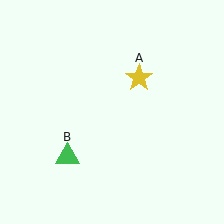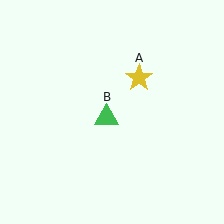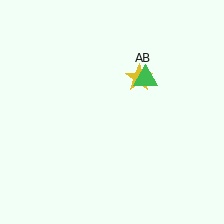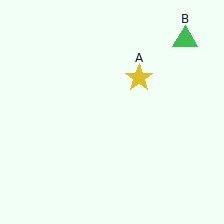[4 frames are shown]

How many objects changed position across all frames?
1 object changed position: green triangle (object B).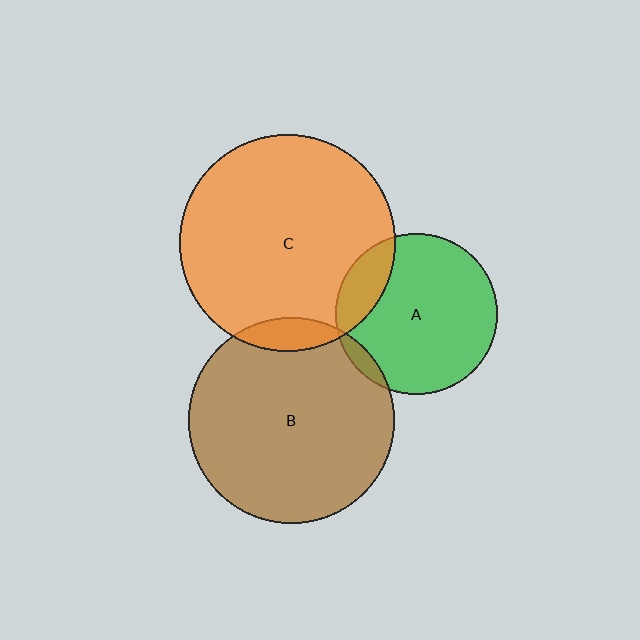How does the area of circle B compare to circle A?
Approximately 1.6 times.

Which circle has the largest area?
Circle C (orange).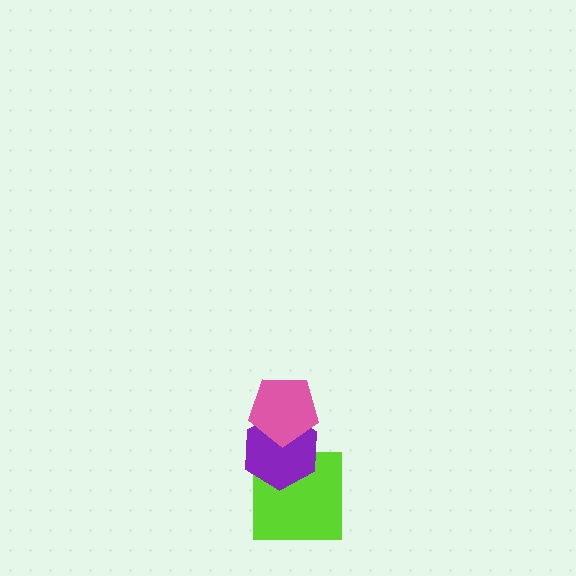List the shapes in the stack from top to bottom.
From top to bottom: the pink pentagon, the purple hexagon, the lime square.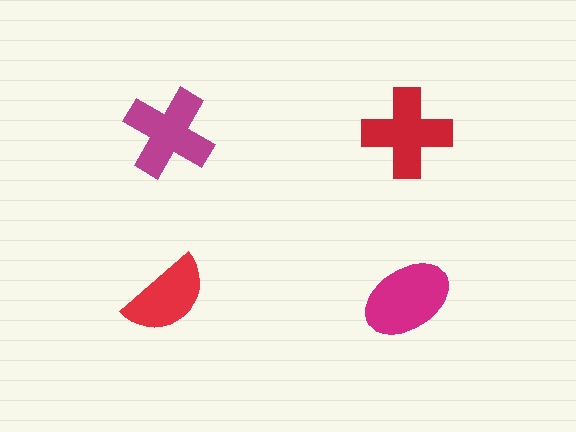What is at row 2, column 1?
A red semicircle.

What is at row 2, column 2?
A magenta ellipse.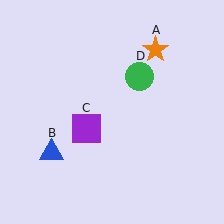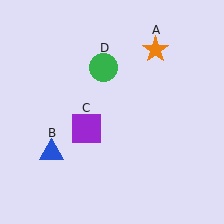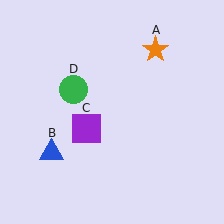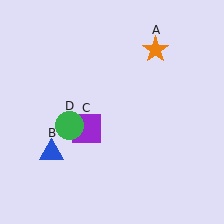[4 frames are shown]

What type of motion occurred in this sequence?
The green circle (object D) rotated counterclockwise around the center of the scene.